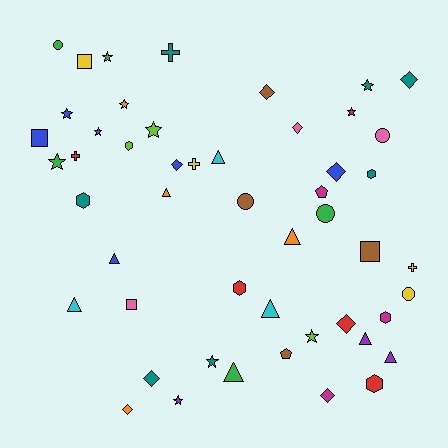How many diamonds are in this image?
There are 9 diamonds.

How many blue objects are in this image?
There are 5 blue objects.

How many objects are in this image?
There are 50 objects.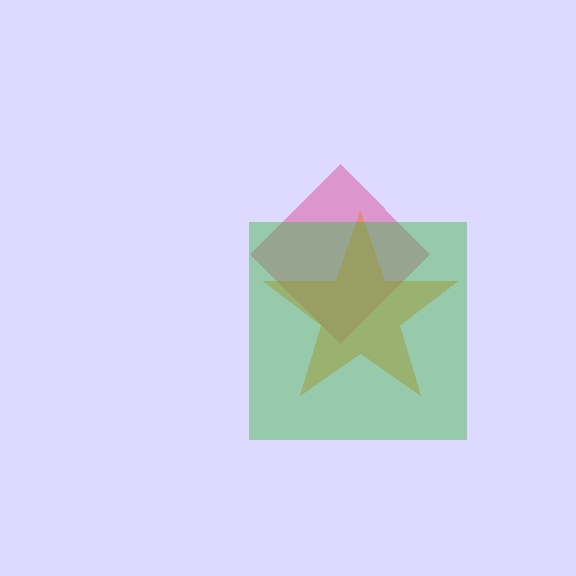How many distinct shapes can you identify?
There are 3 distinct shapes: a pink diamond, an orange star, a green square.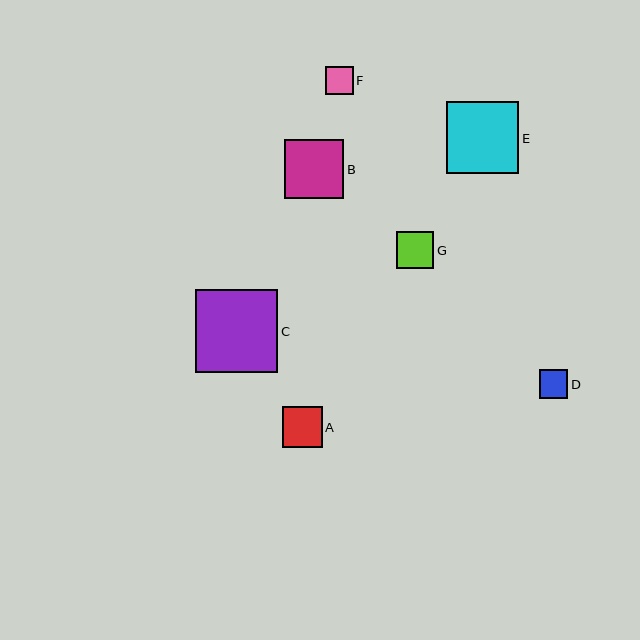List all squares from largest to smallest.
From largest to smallest: C, E, B, A, G, D, F.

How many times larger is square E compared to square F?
Square E is approximately 2.6 times the size of square F.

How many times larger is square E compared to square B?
Square E is approximately 1.2 times the size of square B.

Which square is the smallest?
Square F is the smallest with a size of approximately 27 pixels.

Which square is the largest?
Square C is the largest with a size of approximately 83 pixels.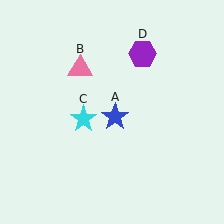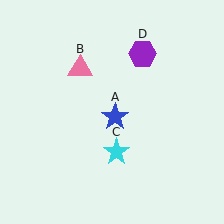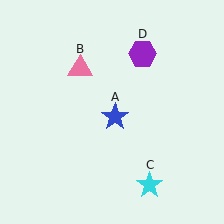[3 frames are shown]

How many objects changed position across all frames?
1 object changed position: cyan star (object C).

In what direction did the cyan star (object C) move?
The cyan star (object C) moved down and to the right.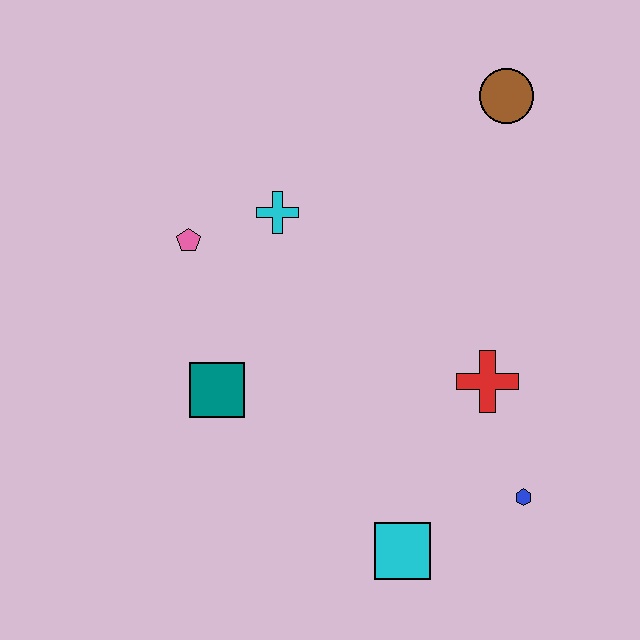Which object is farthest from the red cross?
The pink pentagon is farthest from the red cross.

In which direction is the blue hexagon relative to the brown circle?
The blue hexagon is below the brown circle.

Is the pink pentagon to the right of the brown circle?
No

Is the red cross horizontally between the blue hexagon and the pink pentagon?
Yes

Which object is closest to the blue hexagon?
The red cross is closest to the blue hexagon.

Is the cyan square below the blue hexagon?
Yes